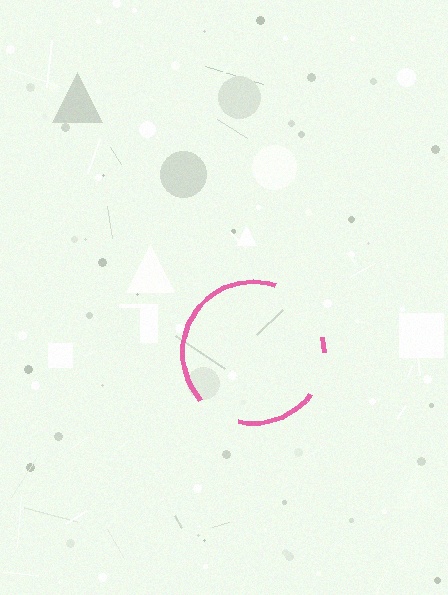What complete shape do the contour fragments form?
The contour fragments form a circle.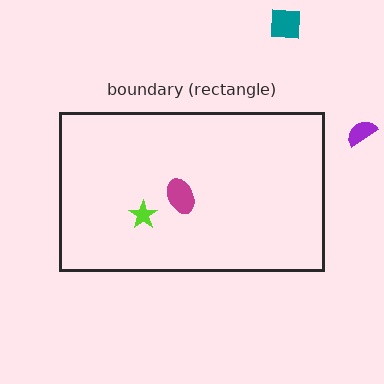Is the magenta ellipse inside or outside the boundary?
Inside.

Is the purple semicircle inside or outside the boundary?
Outside.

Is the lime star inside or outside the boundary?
Inside.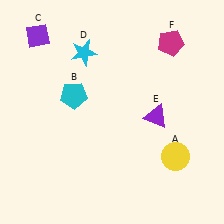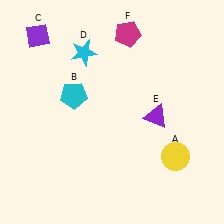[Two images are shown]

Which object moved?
The magenta pentagon (F) moved left.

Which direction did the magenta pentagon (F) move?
The magenta pentagon (F) moved left.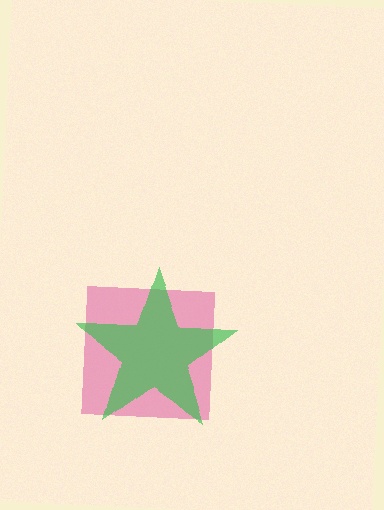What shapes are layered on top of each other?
The layered shapes are: a pink square, a green star.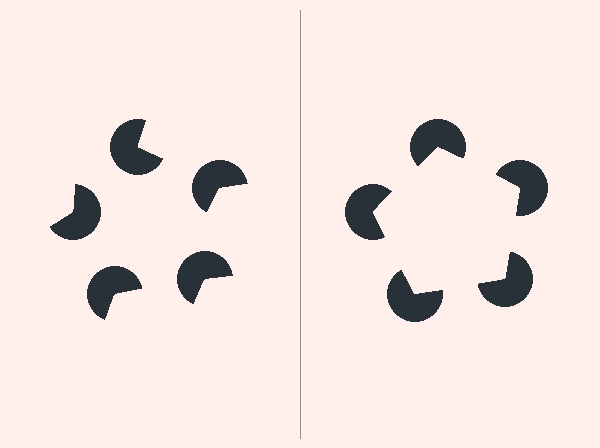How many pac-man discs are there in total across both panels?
10 — 5 on each side.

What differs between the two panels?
The pac-man discs are positioned identically on both sides; only the wedge orientations differ. On the right they align to a pentagon; on the left they are misaligned.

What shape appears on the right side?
An illusory pentagon.